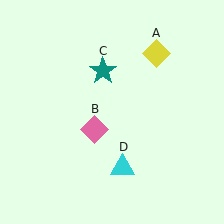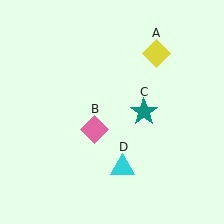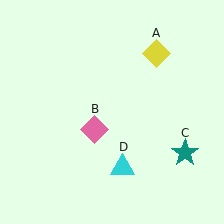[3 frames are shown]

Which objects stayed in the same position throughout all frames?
Yellow diamond (object A) and pink diamond (object B) and cyan triangle (object D) remained stationary.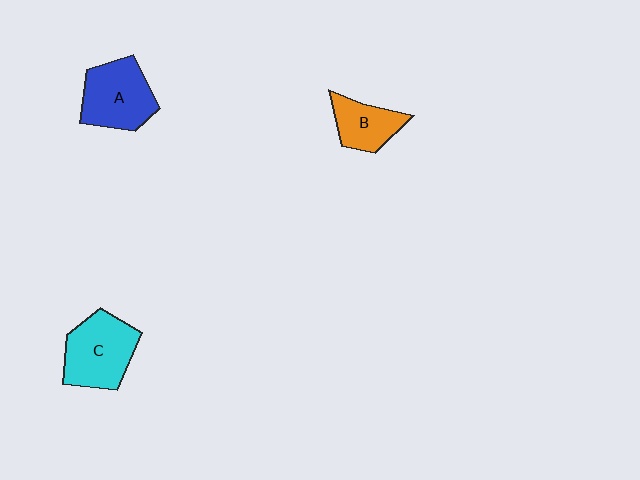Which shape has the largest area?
Shape C (cyan).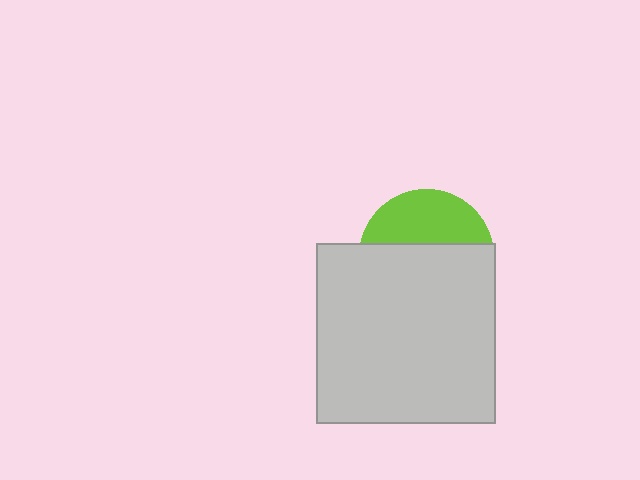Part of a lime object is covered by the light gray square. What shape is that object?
It is a circle.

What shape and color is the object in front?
The object in front is a light gray square.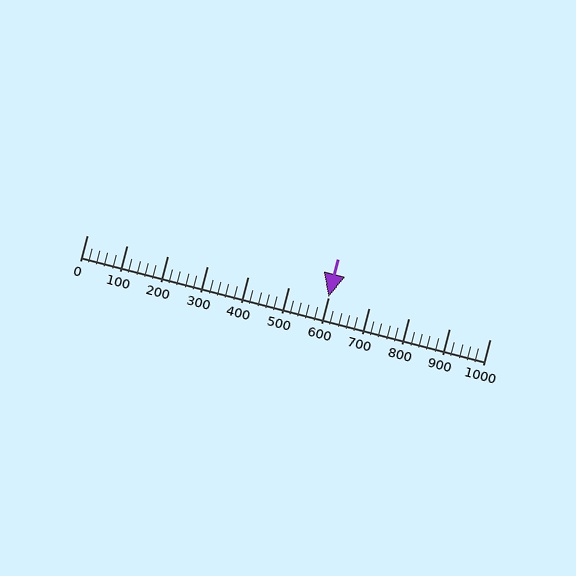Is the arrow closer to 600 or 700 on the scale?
The arrow is closer to 600.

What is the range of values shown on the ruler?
The ruler shows values from 0 to 1000.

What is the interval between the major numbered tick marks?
The major tick marks are spaced 100 units apart.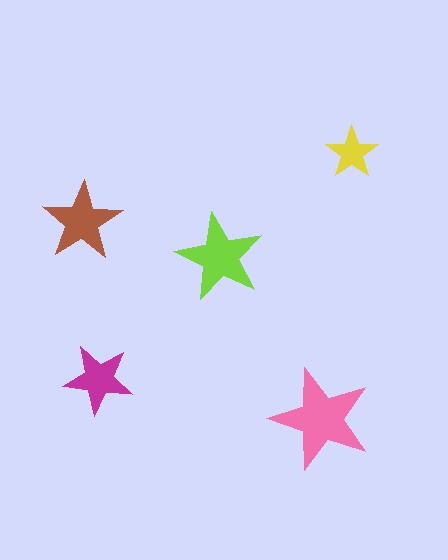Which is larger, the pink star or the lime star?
The pink one.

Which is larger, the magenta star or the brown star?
The brown one.